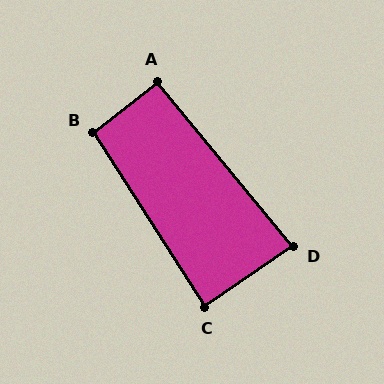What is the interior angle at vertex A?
Approximately 91 degrees (approximately right).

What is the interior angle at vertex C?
Approximately 89 degrees (approximately right).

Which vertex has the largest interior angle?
B, at approximately 95 degrees.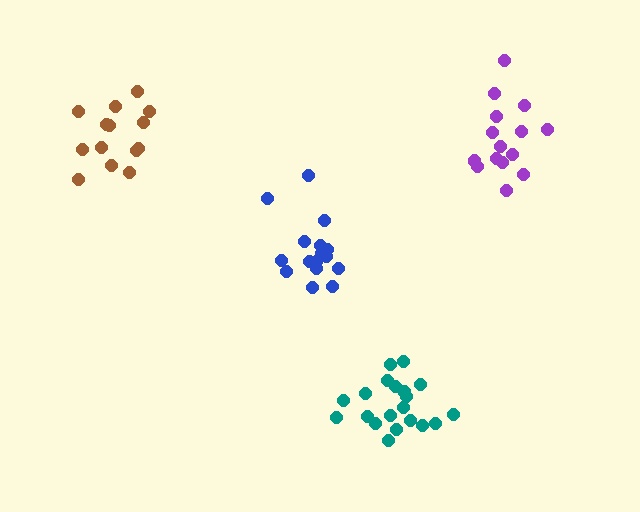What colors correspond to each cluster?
The clusters are colored: teal, brown, blue, purple.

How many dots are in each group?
Group 1: 20 dots, Group 2: 14 dots, Group 3: 16 dots, Group 4: 15 dots (65 total).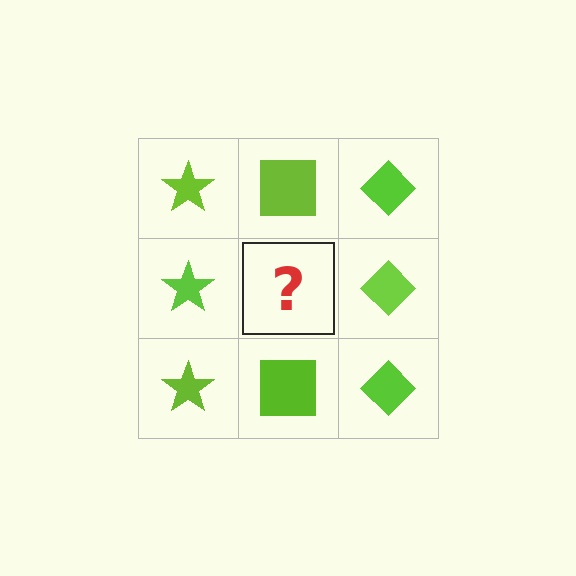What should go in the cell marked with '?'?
The missing cell should contain a lime square.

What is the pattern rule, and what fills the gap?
The rule is that each column has a consistent shape. The gap should be filled with a lime square.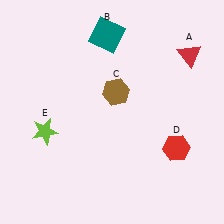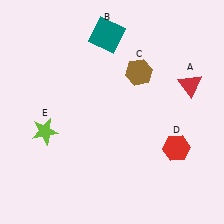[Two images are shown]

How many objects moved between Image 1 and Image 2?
2 objects moved between the two images.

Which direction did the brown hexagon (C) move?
The brown hexagon (C) moved right.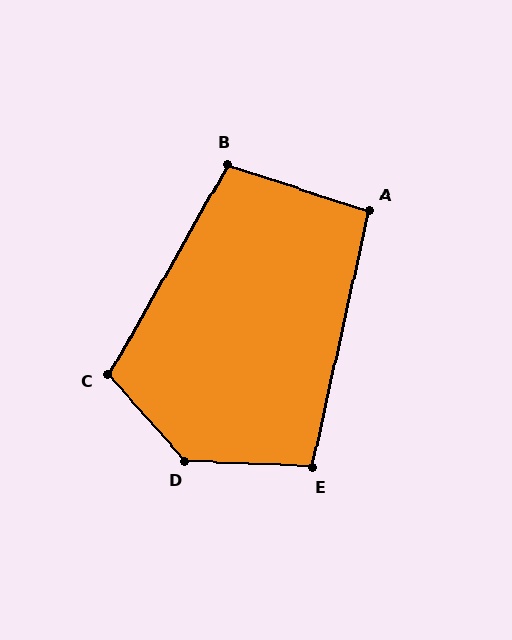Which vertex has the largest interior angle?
D, at approximately 135 degrees.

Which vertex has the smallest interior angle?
A, at approximately 95 degrees.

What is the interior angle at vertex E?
Approximately 100 degrees (obtuse).